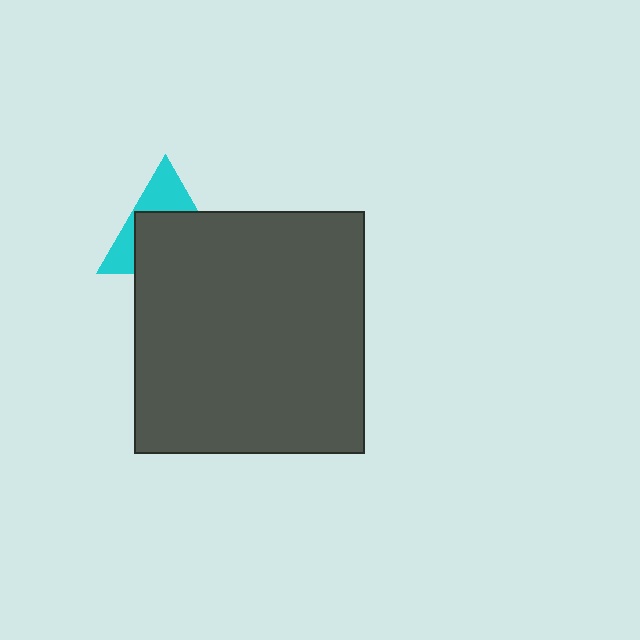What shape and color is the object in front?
The object in front is a dark gray rectangle.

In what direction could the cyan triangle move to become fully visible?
The cyan triangle could move up. That would shift it out from behind the dark gray rectangle entirely.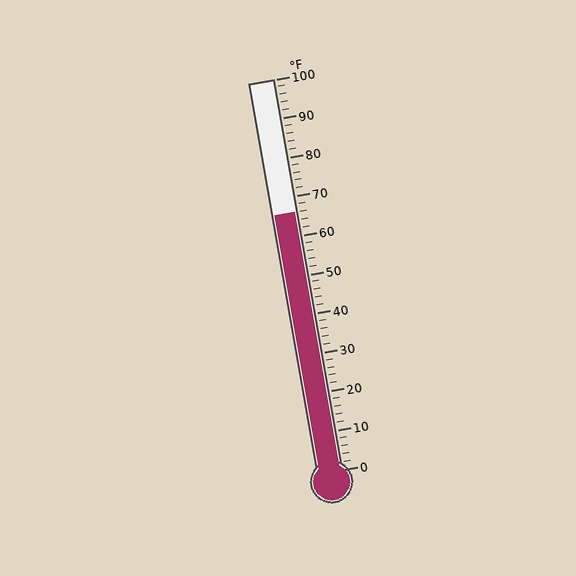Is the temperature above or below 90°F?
The temperature is below 90°F.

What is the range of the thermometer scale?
The thermometer scale ranges from 0°F to 100°F.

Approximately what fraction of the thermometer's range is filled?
The thermometer is filled to approximately 65% of its range.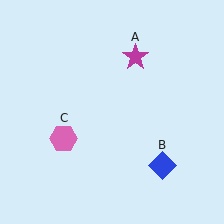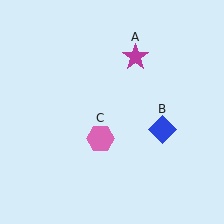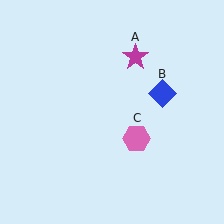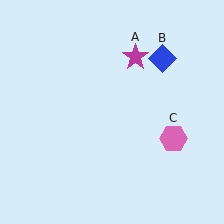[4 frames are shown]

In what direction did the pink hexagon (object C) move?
The pink hexagon (object C) moved right.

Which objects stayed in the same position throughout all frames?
Magenta star (object A) remained stationary.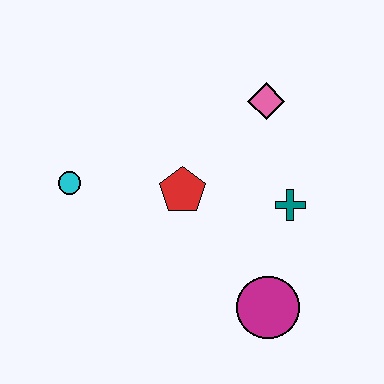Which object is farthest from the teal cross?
The cyan circle is farthest from the teal cross.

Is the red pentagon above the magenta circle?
Yes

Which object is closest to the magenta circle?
The teal cross is closest to the magenta circle.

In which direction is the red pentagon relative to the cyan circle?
The red pentagon is to the right of the cyan circle.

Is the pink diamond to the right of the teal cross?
No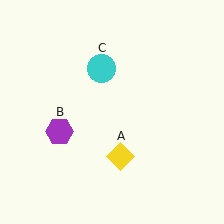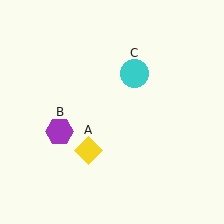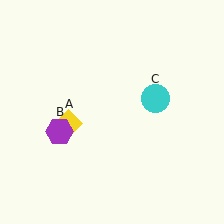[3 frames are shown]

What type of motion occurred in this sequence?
The yellow diamond (object A), cyan circle (object C) rotated clockwise around the center of the scene.